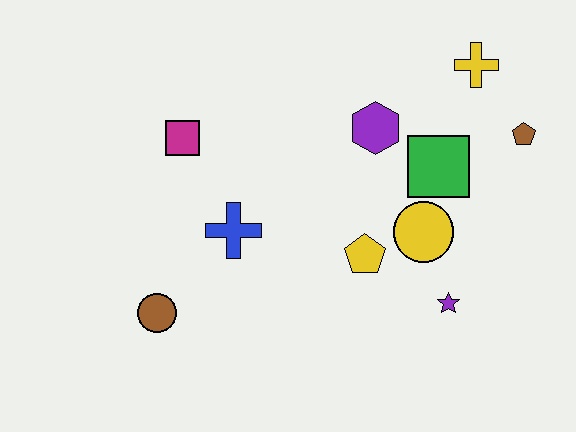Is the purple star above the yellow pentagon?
No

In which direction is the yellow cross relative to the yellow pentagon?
The yellow cross is above the yellow pentagon.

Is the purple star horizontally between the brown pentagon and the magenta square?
Yes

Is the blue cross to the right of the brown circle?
Yes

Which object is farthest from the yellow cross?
The brown circle is farthest from the yellow cross.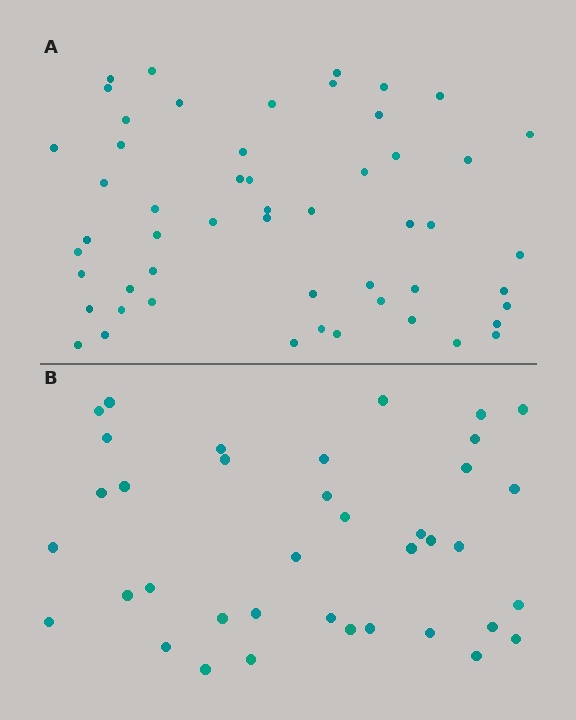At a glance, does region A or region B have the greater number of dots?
Region A (the top region) has more dots.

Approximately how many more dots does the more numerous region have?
Region A has approximately 15 more dots than region B.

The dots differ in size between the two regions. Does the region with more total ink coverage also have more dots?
No. Region B has more total ink coverage because its dots are larger, but region A actually contains more individual dots. Total area can be misleading — the number of items is what matters here.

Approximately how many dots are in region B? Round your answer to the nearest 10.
About 40 dots. (The exact count is 38, which rounds to 40.)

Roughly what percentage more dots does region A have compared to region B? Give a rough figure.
About 40% more.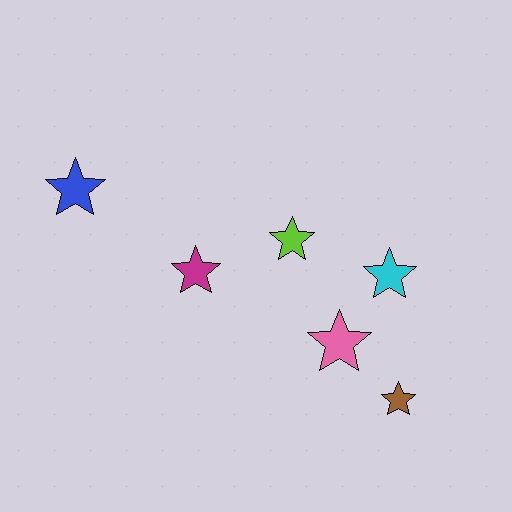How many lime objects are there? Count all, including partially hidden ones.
There is 1 lime object.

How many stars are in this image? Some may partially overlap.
There are 6 stars.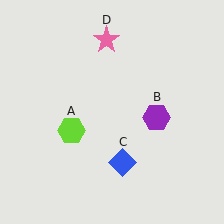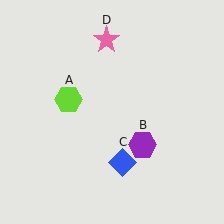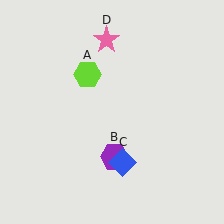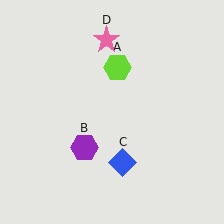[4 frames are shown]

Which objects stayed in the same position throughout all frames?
Blue diamond (object C) and pink star (object D) remained stationary.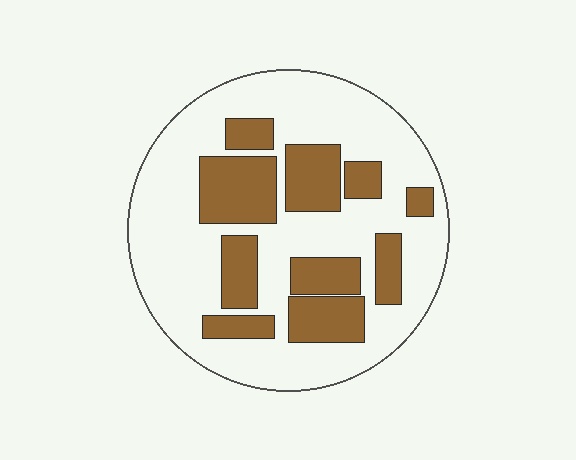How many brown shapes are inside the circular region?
10.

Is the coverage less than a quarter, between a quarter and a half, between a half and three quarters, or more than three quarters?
Between a quarter and a half.